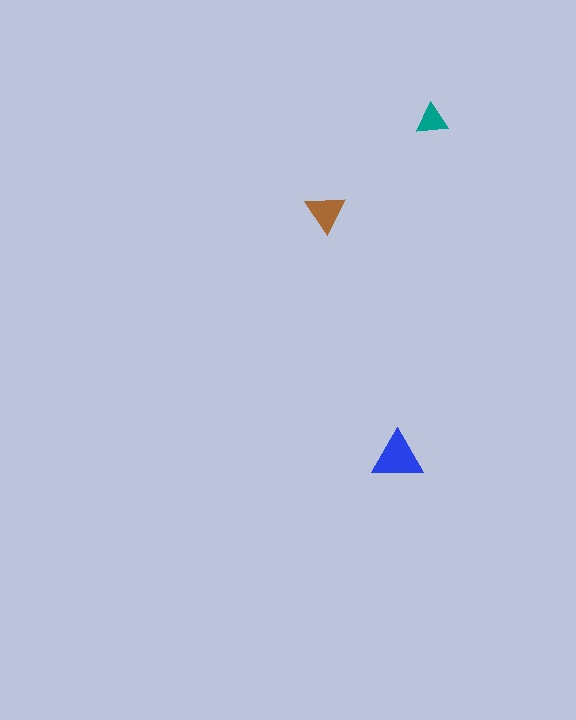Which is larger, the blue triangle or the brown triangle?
The blue one.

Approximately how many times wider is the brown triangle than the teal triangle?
About 1.5 times wider.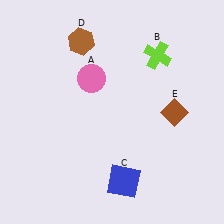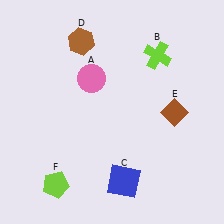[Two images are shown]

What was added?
A lime pentagon (F) was added in Image 2.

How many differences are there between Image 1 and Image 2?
There is 1 difference between the two images.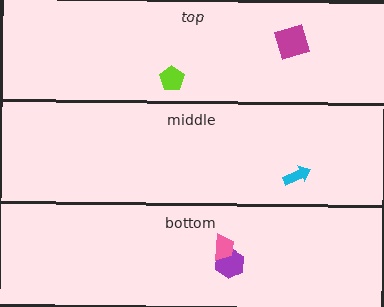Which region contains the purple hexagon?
The bottom region.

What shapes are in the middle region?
The cyan arrow.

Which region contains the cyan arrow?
The middle region.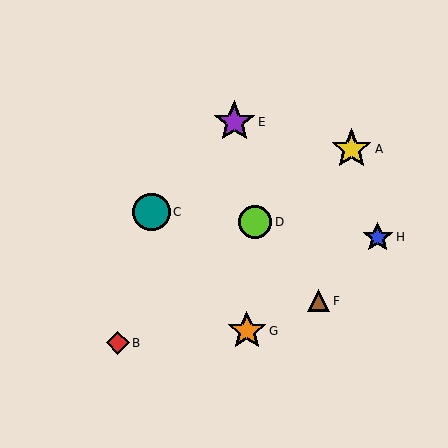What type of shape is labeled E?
Shape E is a purple star.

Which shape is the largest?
The purple star (labeled E) is the largest.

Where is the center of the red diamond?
The center of the red diamond is at (118, 343).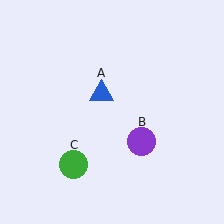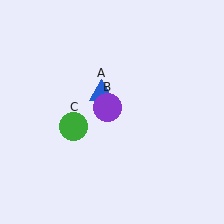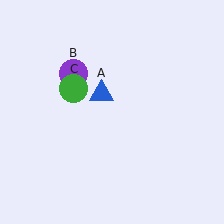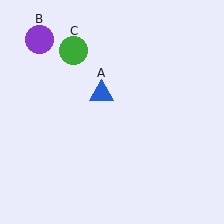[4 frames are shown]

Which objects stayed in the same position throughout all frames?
Blue triangle (object A) remained stationary.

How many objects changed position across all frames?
2 objects changed position: purple circle (object B), green circle (object C).